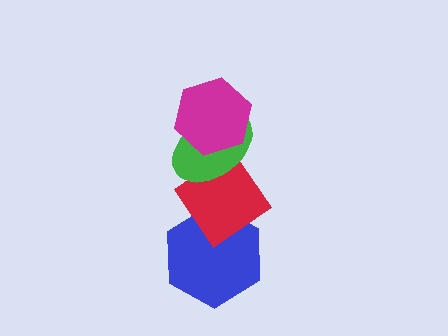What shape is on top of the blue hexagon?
The red diamond is on top of the blue hexagon.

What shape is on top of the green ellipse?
The magenta hexagon is on top of the green ellipse.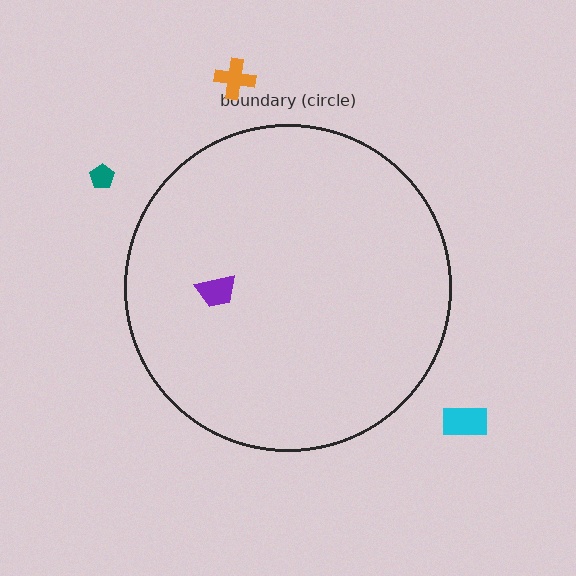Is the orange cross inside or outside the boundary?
Outside.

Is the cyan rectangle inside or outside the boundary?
Outside.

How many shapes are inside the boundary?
1 inside, 3 outside.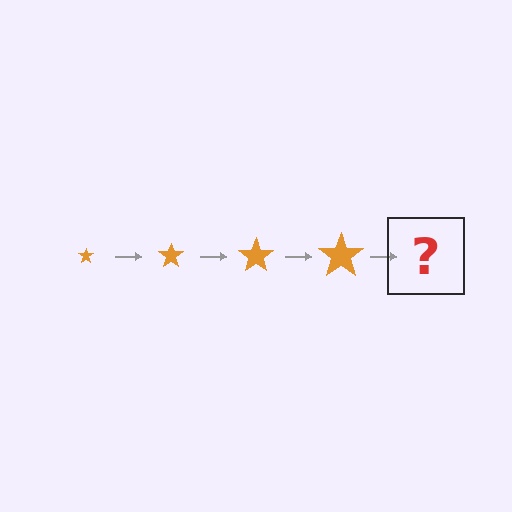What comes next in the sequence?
The next element should be an orange star, larger than the previous one.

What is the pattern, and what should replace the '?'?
The pattern is that the star gets progressively larger each step. The '?' should be an orange star, larger than the previous one.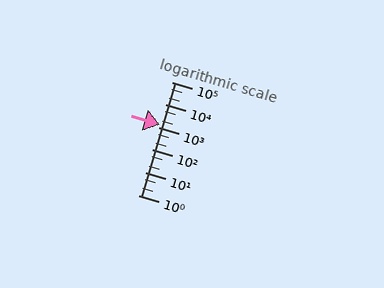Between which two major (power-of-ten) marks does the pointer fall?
The pointer is between 1000 and 10000.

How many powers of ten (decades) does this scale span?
The scale spans 5 decades, from 1 to 100000.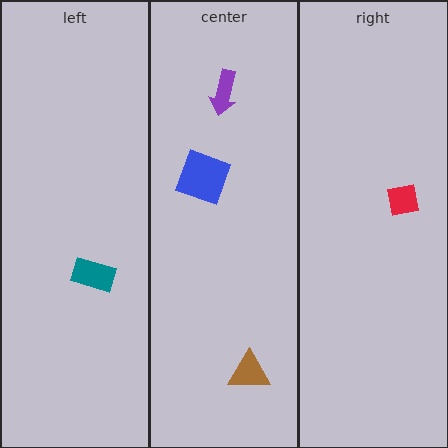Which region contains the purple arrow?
The center region.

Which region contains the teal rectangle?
The left region.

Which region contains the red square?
The right region.